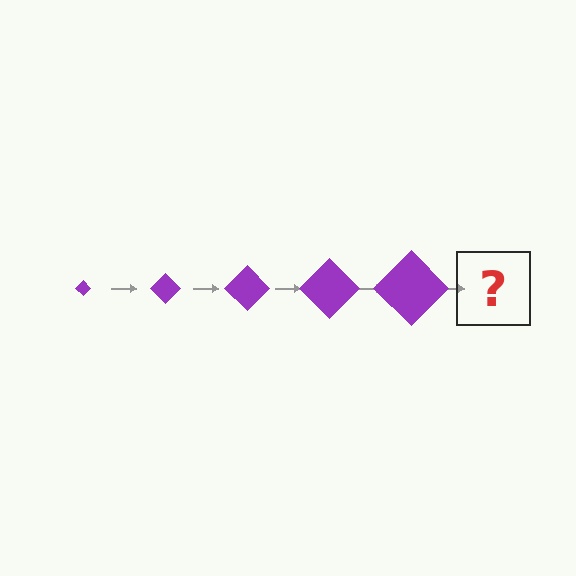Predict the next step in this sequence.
The next step is a purple diamond, larger than the previous one.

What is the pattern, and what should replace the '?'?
The pattern is that the diamond gets progressively larger each step. The '?' should be a purple diamond, larger than the previous one.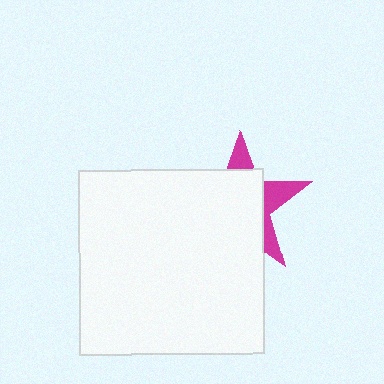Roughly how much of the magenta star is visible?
A small part of it is visible (roughly 30%).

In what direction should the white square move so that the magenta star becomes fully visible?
The white square should move toward the lower-left. That is the shortest direction to clear the overlap and leave the magenta star fully visible.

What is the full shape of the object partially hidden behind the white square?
The partially hidden object is a magenta star.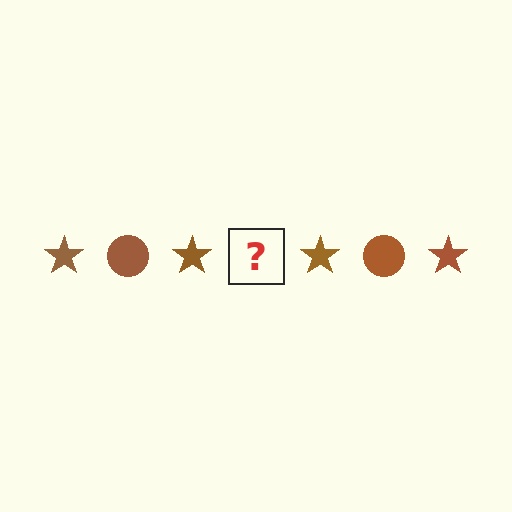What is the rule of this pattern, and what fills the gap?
The rule is that the pattern cycles through star, circle shapes in brown. The gap should be filled with a brown circle.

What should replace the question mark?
The question mark should be replaced with a brown circle.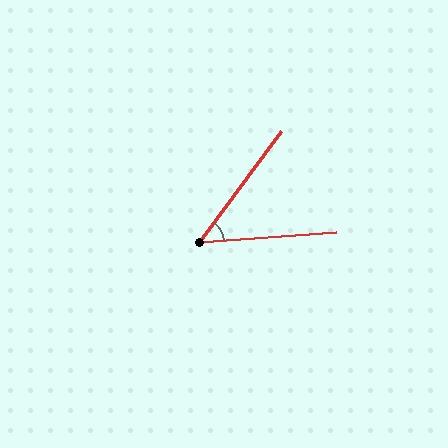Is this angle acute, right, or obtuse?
It is acute.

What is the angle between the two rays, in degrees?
Approximately 49 degrees.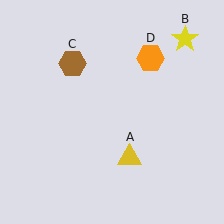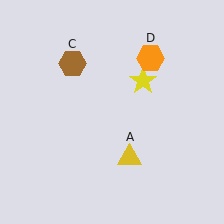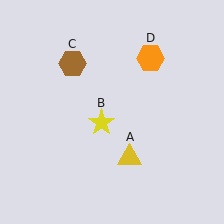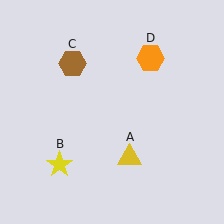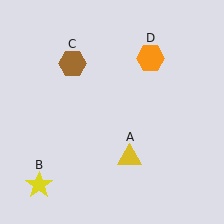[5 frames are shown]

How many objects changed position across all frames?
1 object changed position: yellow star (object B).